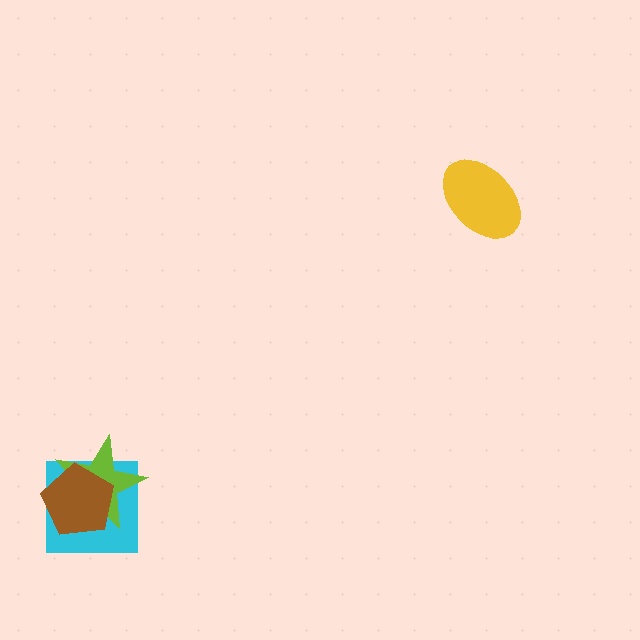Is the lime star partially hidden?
Yes, it is partially covered by another shape.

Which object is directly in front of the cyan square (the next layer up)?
The lime star is directly in front of the cyan square.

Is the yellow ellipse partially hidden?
No, no other shape covers it.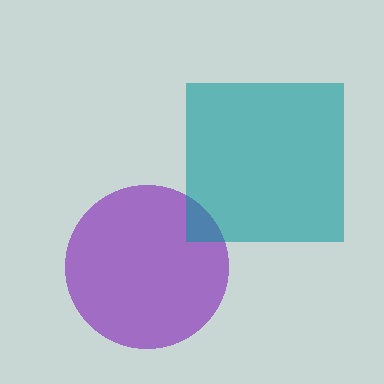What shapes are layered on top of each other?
The layered shapes are: a purple circle, a teal square.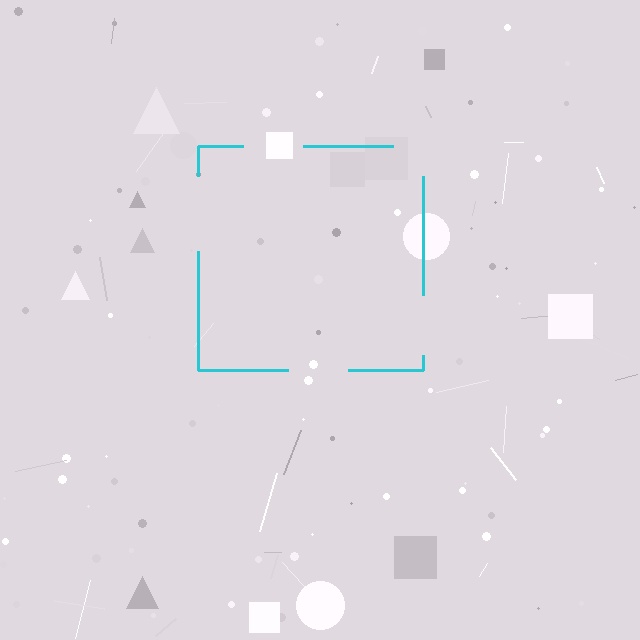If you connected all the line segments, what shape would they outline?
They would outline a square.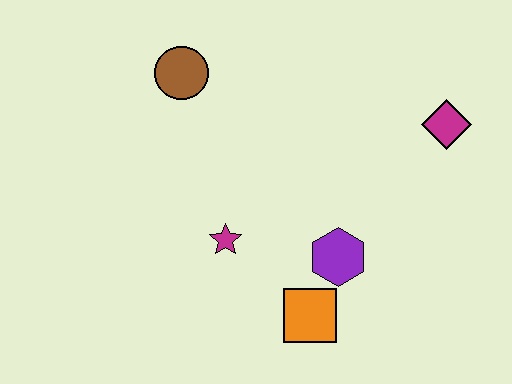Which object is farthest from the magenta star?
The magenta diamond is farthest from the magenta star.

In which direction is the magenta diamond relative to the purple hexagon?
The magenta diamond is above the purple hexagon.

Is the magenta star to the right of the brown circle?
Yes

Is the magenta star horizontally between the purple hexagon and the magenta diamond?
No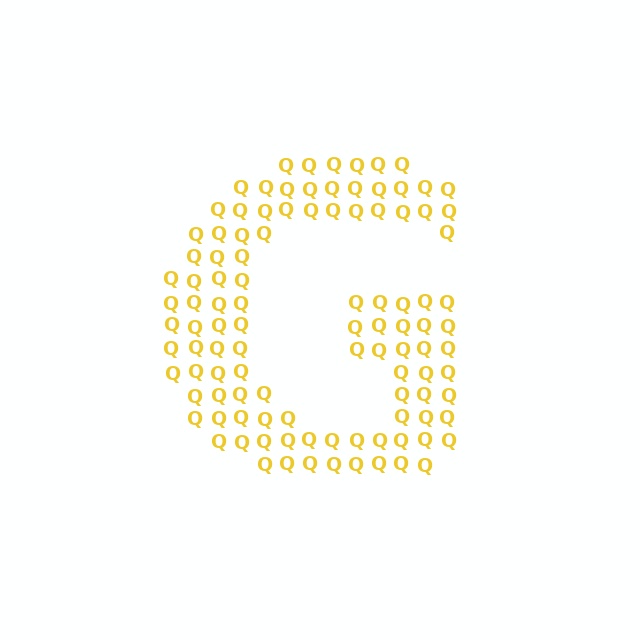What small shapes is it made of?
It is made of small letter Q's.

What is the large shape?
The large shape is the letter G.